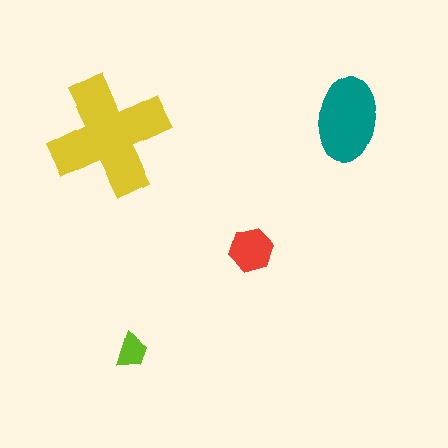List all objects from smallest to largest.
The lime trapezoid, the red hexagon, the teal ellipse, the yellow cross.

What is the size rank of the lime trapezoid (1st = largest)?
4th.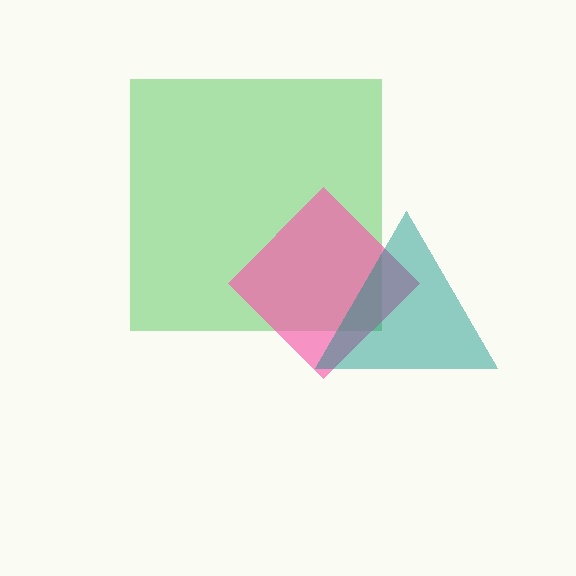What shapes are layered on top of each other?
The layered shapes are: a green square, a pink diamond, a teal triangle.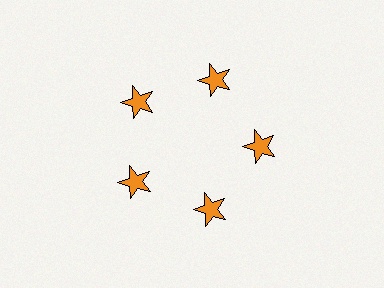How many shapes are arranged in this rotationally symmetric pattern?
There are 5 shapes, arranged in 5 groups of 1.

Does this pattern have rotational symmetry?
Yes, this pattern has 5-fold rotational symmetry. It looks the same after rotating 72 degrees around the center.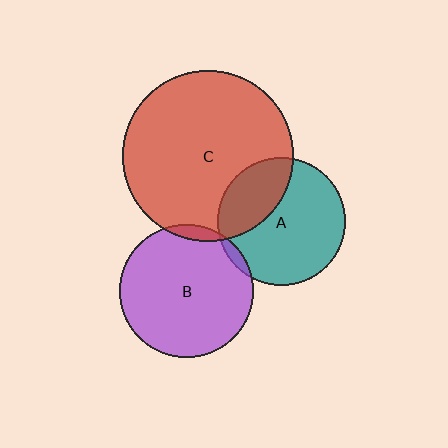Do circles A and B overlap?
Yes.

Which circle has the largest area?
Circle C (red).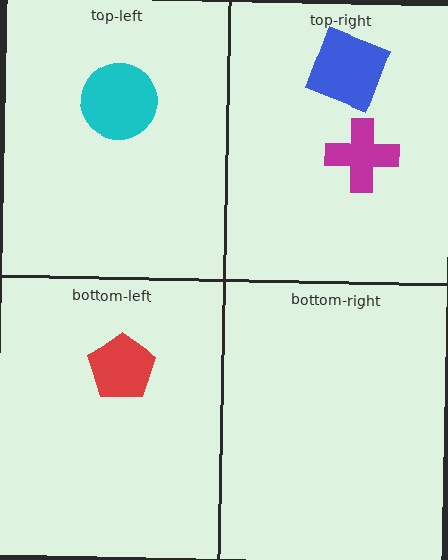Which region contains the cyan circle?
The top-left region.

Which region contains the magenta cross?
The top-right region.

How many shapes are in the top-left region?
1.